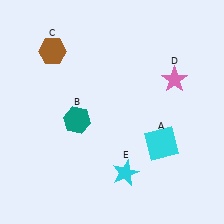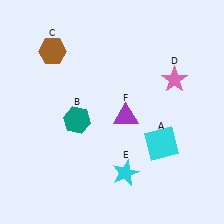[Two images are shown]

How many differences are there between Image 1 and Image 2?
There is 1 difference between the two images.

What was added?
A purple triangle (F) was added in Image 2.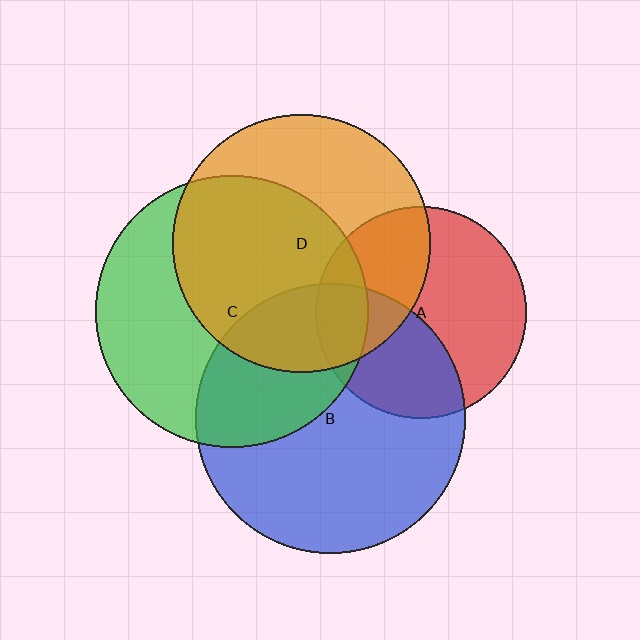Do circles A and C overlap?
Yes.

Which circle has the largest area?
Circle C (green).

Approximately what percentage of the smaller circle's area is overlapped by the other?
Approximately 15%.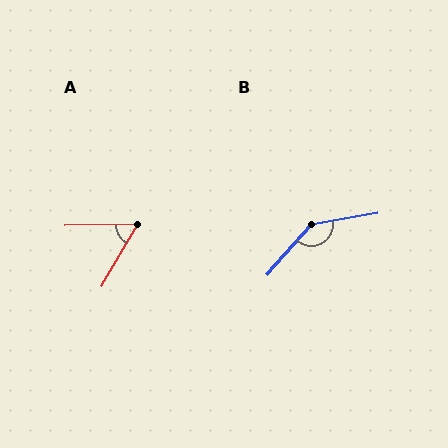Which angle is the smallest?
A, at approximately 59 degrees.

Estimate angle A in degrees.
Approximately 59 degrees.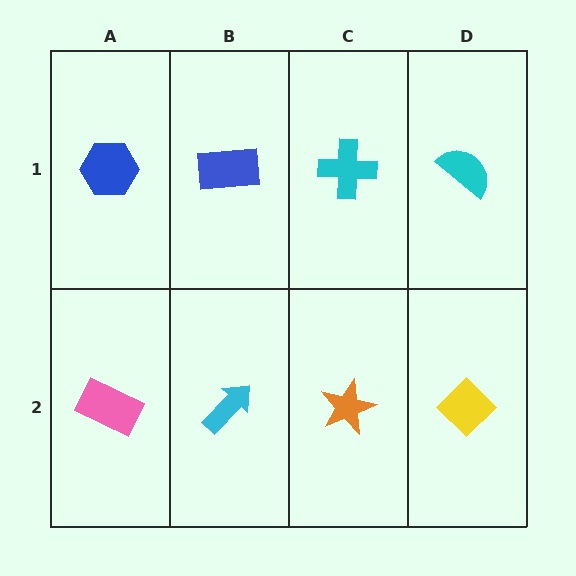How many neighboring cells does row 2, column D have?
2.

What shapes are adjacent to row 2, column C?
A cyan cross (row 1, column C), a cyan arrow (row 2, column B), a yellow diamond (row 2, column D).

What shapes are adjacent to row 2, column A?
A blue hexagon (row 1, column A), a cyan arrow (row 2, column B).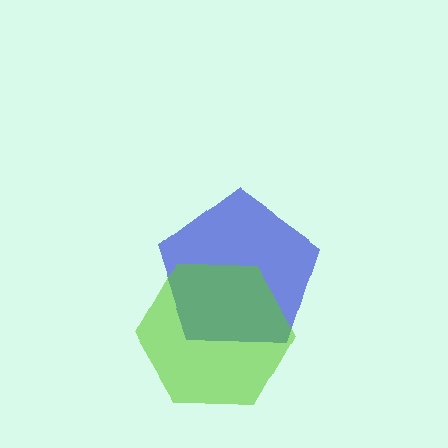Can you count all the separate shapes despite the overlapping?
Yes, there are 2 separate shapes.